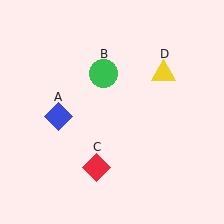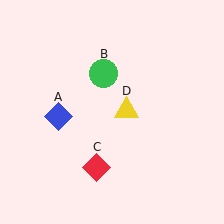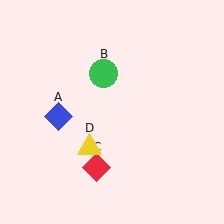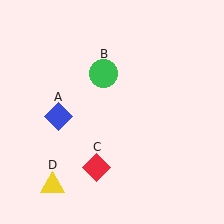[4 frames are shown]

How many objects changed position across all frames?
1 object changed position: yellow triangle (object D).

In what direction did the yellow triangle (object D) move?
The yellow triangle (object D) moved down and to the left.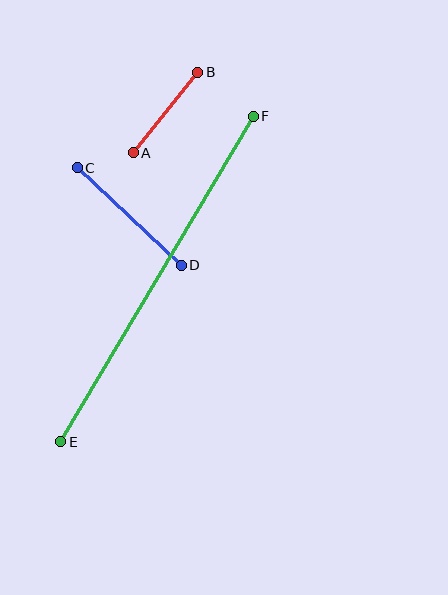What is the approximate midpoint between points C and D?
The midpoint is at approximately (129, 216) pixels.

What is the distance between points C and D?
The distance is approximately 142 pixels.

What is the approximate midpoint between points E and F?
The midpoint is at approximately (157, 279) pixels.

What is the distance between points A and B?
The distance is approximately 103 pixels.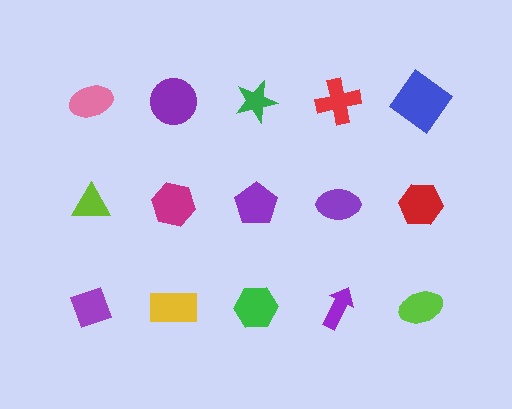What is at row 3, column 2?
A yellow rectangle.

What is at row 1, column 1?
A pink ellipse.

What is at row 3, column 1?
A purple diamond.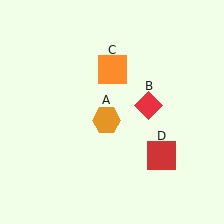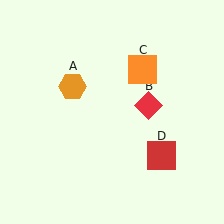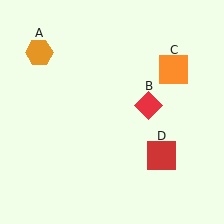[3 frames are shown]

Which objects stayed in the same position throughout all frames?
Red diamond (object B) and red square (object D) remained stationary.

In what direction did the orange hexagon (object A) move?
The orange hexagon (object A) moved up and to the left.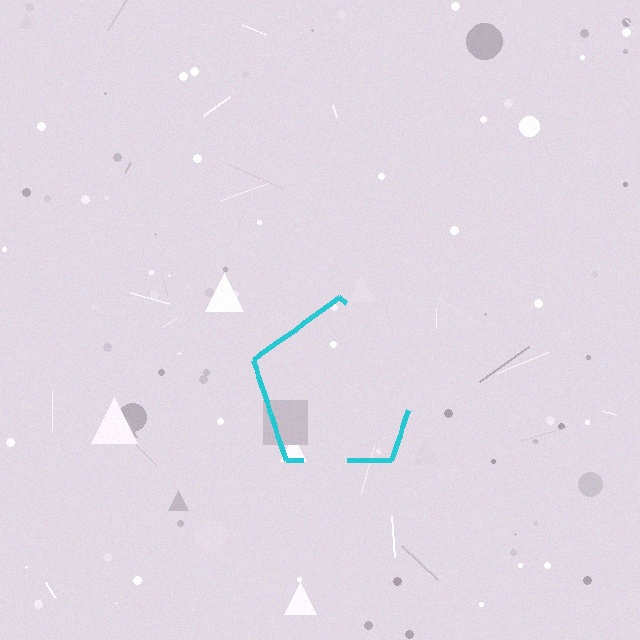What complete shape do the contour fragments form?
The contour fragments form a pentagon.